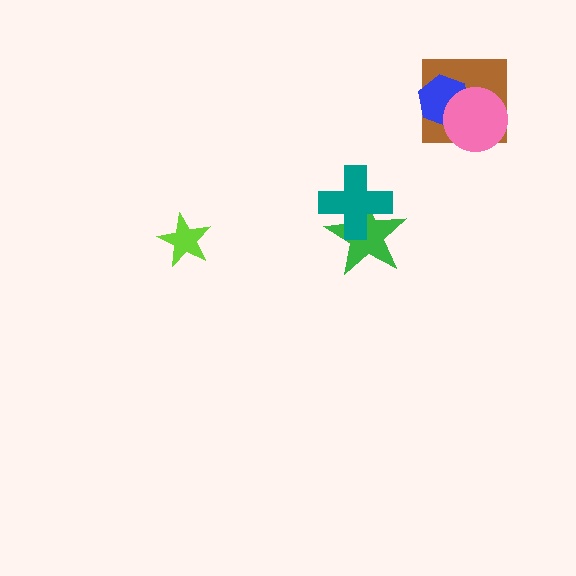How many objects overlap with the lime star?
0 objects overlap with the lime star.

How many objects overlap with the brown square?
2 objects overlap with the brown square.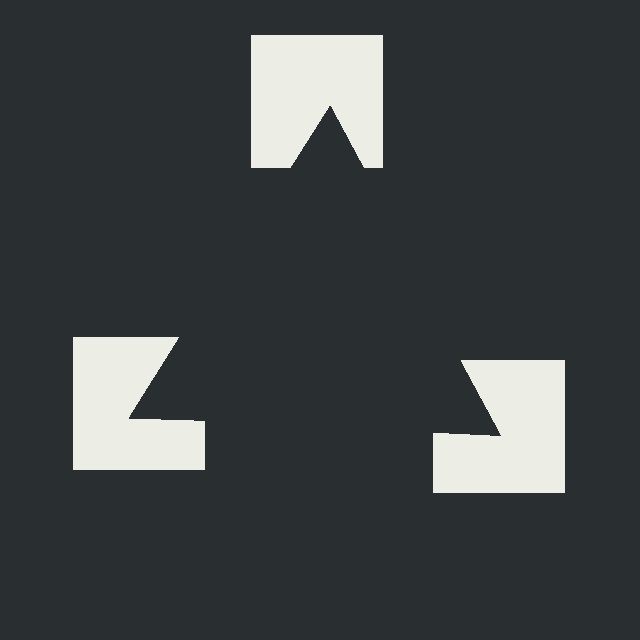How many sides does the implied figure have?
3 sides.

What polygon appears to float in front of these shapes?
An illusory triangle — its edges are inferred from the aligned wedge cuts in the notched squares, not physically drawn.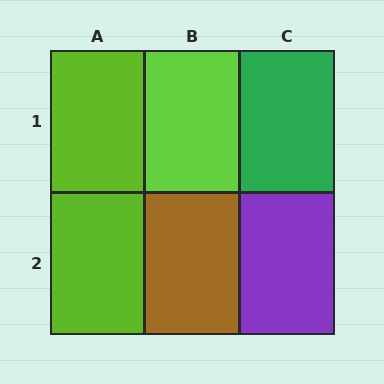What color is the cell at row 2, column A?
Lime.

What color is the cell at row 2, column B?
Brown.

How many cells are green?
1 cell is green.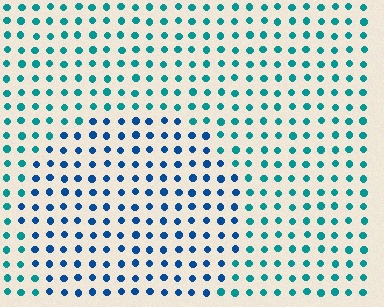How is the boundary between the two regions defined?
The boundary is defined purely by a slight shift in hue (about 34 degrees). Spacing, size, and orientation are identical on both sides.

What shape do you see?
I see a circle.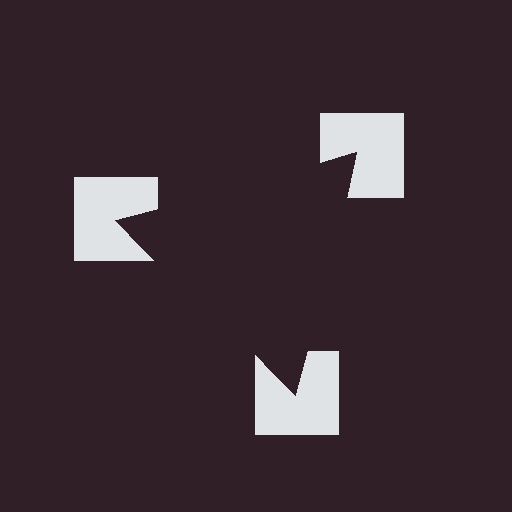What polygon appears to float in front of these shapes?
An illusory triangle — its edges are inferred from the aligned wedge cuts in the notched squares, not physically drawn.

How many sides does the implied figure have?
3 sides.